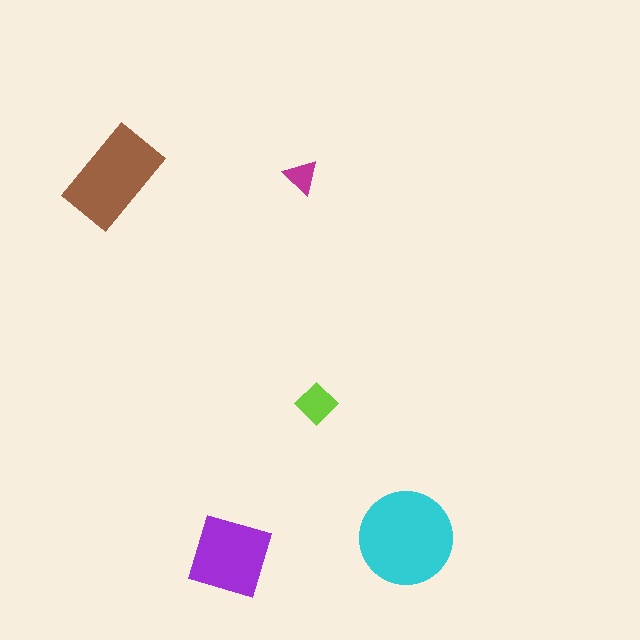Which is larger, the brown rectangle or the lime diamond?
The brown rectangle.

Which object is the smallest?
The magenta triangle.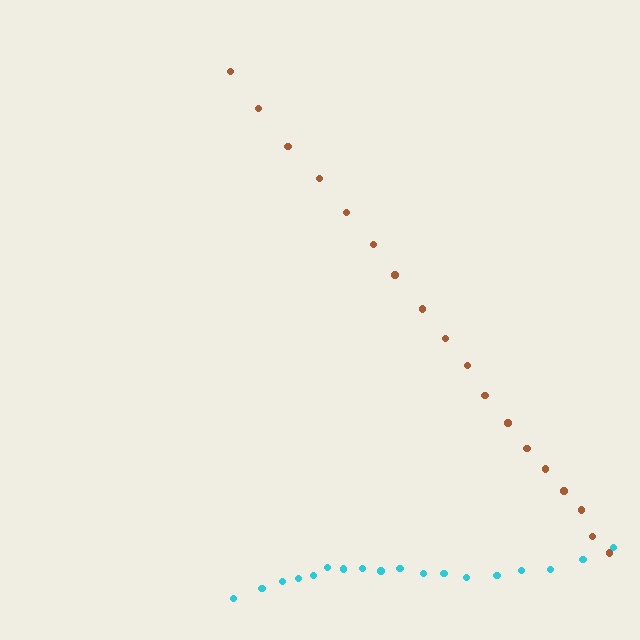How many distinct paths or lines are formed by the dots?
There are 2 distinct paths.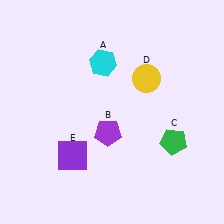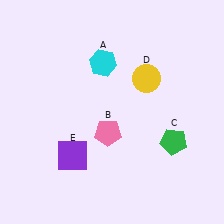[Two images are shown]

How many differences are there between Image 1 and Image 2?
There is 1 difference between the two images.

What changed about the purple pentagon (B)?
In Image 1, B is purple. In Image 2, it changed to pink.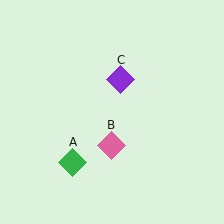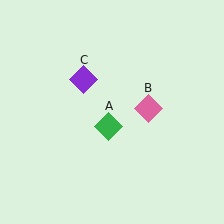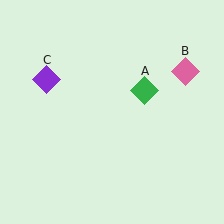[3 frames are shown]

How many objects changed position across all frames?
3 objects changed position: green diamond (object A), pink diamond (object B), purple diamond (object C).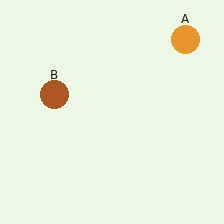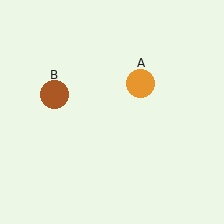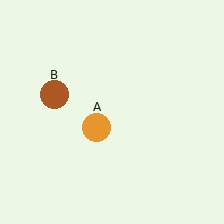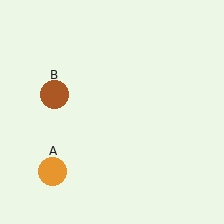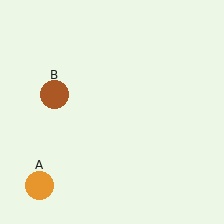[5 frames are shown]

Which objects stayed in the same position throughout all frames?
Brown circle (object B) remained stationary.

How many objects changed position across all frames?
1 object changed position: orange circle (object A).